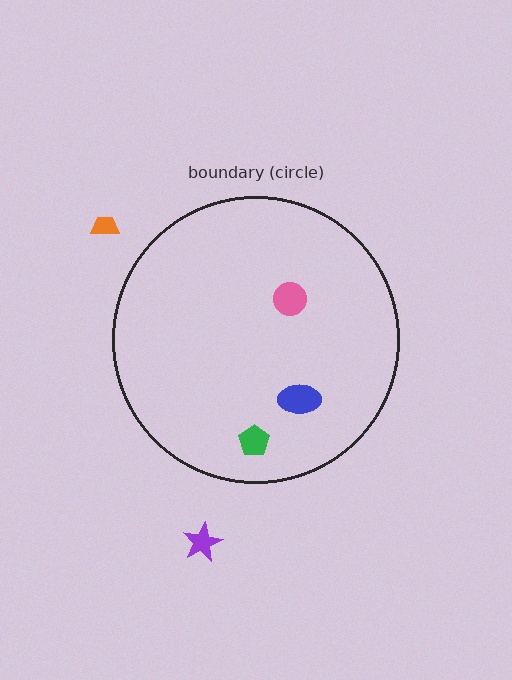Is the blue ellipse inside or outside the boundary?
Inside.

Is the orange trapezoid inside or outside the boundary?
Outside.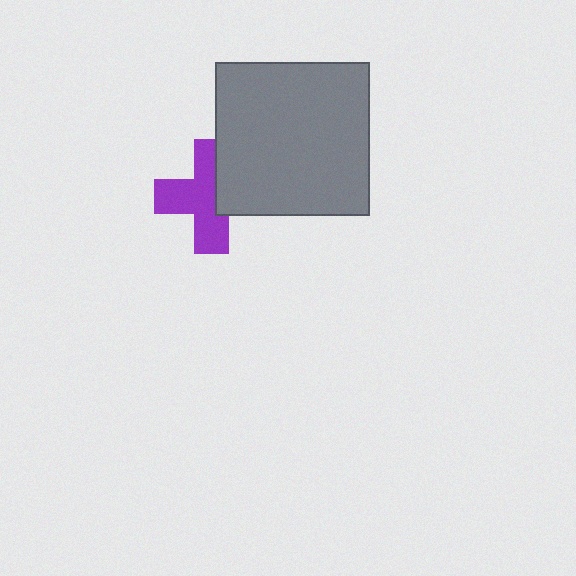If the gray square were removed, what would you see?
You would see the complete purple cross.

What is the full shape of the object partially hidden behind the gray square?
The partially hidden object is a purple cross.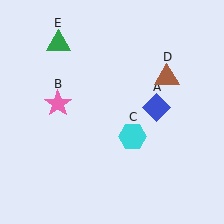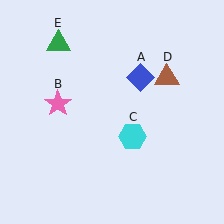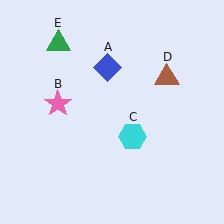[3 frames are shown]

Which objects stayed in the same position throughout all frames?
Pink star (object B) and cyan hexagon (object C) and brown triangle (object D) and green triangle (object E) remained stationary.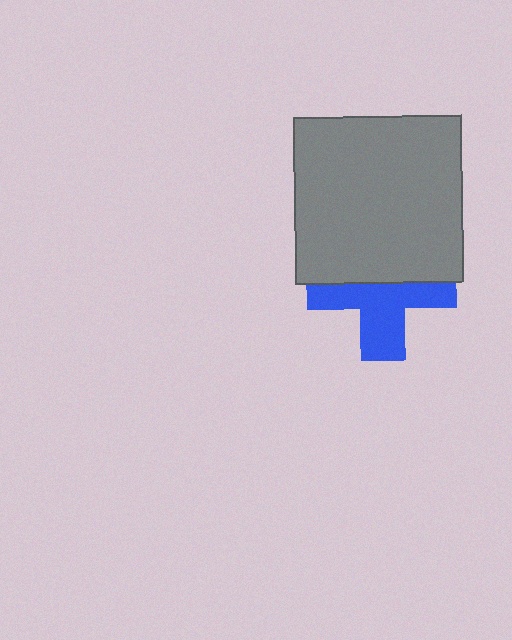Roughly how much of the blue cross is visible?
About half of it is visible (roughly 54%).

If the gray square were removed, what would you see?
You would see the complete blue cross.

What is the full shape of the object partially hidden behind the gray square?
The partially hidden object is a blue cross.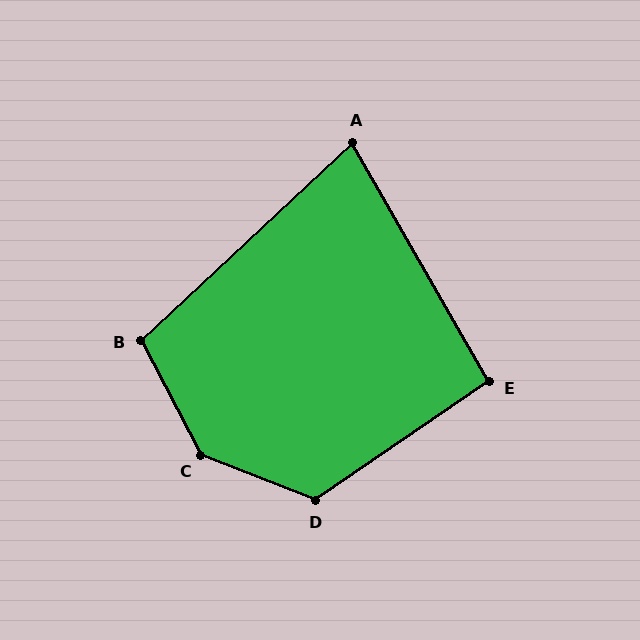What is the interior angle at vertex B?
Approximately 106 degrees (obtuse).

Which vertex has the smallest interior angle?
A, at approximately 77 degrees.